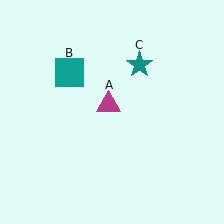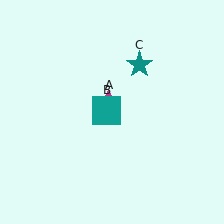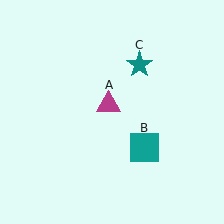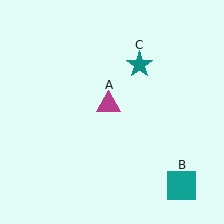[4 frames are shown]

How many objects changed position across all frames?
1 object changed position: teal square (object B).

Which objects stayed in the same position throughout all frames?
Magenta triangle (object A) and teal star (object C) remained stationary.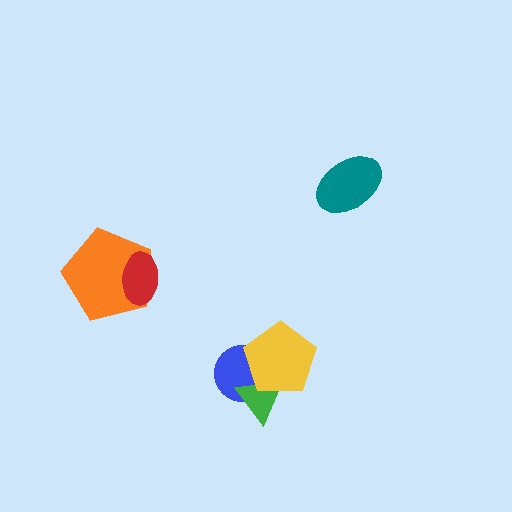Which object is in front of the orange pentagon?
The red ellipse is in front of the orange pentagon.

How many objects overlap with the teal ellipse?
0 objects overlap with the teal ellipse.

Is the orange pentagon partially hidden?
Yes, it is partially covered by another shape.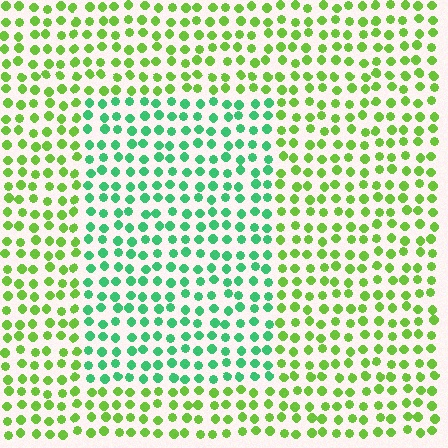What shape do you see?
I see a rectangle.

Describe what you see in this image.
The image is filled with small lime elements in a uniform arrangement. A rectangle-shaped region is visible where the elements are tinted to a slightly different hue, forming a subtle color boundary.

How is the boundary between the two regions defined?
The boundary is defined purely by a slight shift in hue (about 45 degrees). Spacing, size, and orientation are identical on both sides.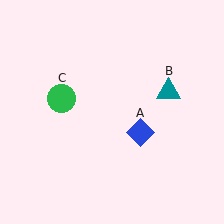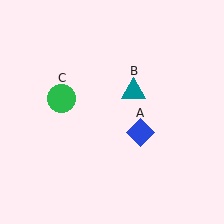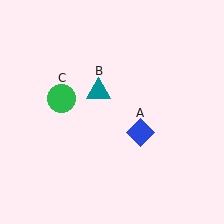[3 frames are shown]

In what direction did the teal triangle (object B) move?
The teal triangle (object B) moved left.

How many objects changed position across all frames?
1 object changed position: teal triangle (object B).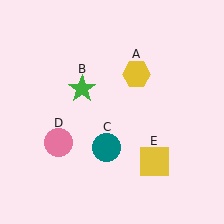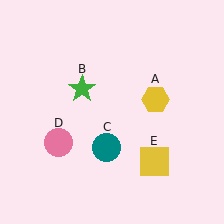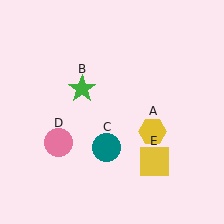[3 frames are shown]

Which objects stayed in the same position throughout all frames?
Green star (object B) and teal circle (object C) and pink circle (object D) and yellow square (object E) remained stationary.